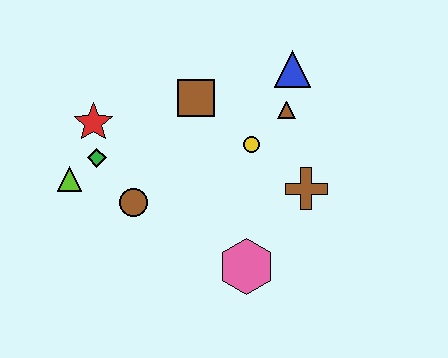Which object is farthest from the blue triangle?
The lime triangle is farthest from the blue triangle.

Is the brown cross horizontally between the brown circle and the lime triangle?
No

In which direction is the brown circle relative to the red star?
The brown circle is below the red star.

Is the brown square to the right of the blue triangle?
No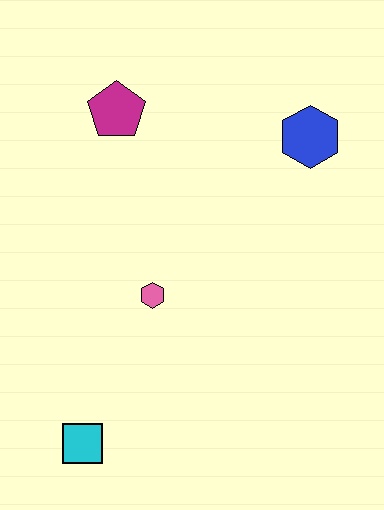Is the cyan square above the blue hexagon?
No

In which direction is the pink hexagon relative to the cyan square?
The pink hexagon is above the cyan square.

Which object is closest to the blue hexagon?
The magenta pentagon is closest to the blue hexagon.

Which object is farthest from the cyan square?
The blue hexagon is farthest from the cyan square.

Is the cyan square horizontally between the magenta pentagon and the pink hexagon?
No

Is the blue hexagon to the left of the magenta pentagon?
No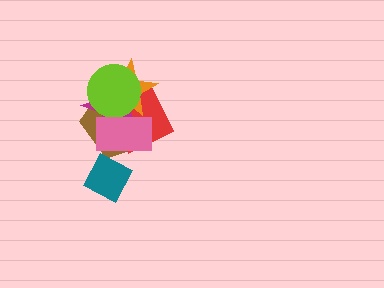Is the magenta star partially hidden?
Yes, it is partially covered by another shape.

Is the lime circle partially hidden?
Yes, it is partially covered by another shape.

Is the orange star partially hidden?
Yes, it is partially covered by another shape.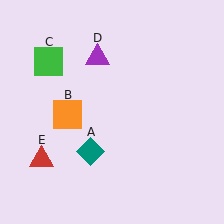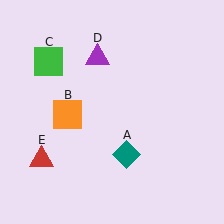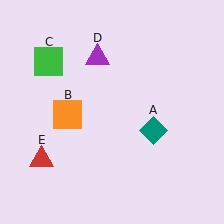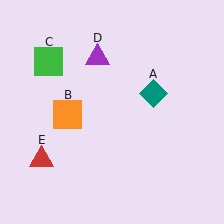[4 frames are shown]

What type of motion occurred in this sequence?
The teal diamond (object A) rotated counterclockwise around the center of the scene.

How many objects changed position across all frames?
1 object changed position: teal diamond (object A).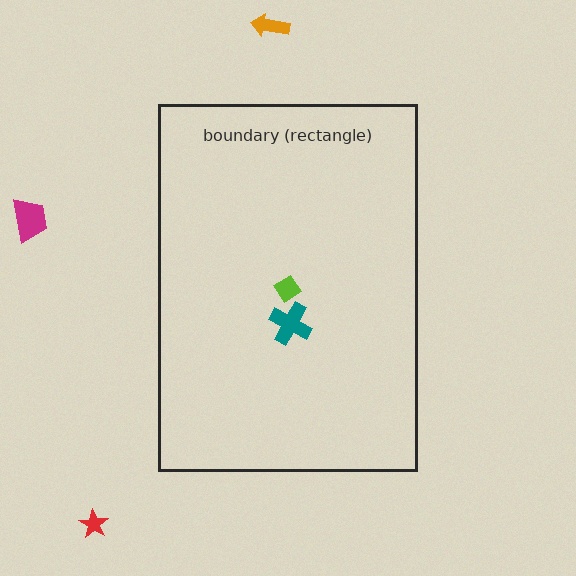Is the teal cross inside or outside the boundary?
Inside.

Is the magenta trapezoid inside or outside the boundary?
Outside.